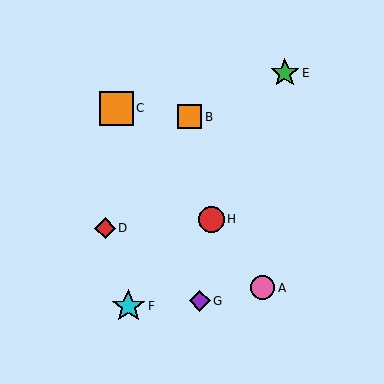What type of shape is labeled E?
Shape E is a green star.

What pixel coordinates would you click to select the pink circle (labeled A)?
Click at (263, 288) to select the pink circle A.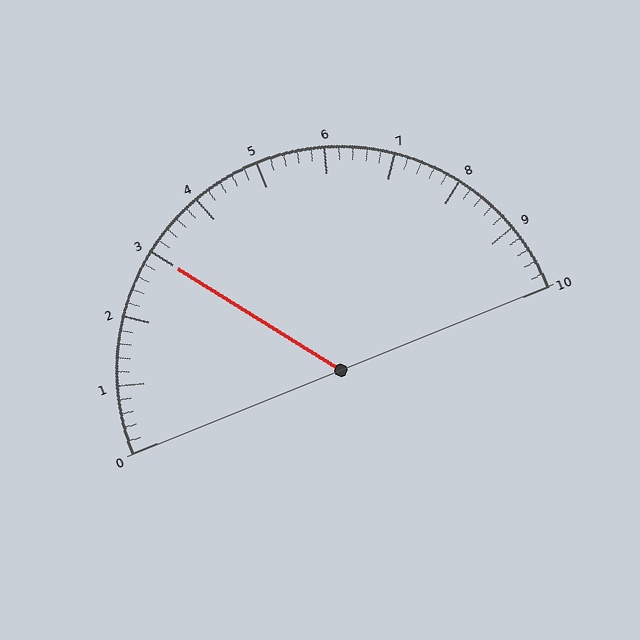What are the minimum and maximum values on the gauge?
The gauge ranges from 0 to 10.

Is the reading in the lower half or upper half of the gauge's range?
The reading is in the lower half of the range (0 to 10).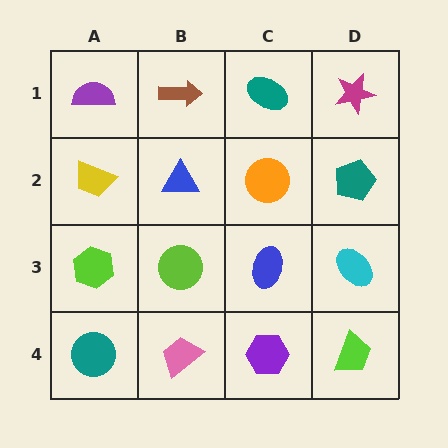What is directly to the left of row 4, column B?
A teal circle.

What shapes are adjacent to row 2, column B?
A brown arrow (row 1, column B), a lime circle (row 3, column B), a yellow trapezoid (row 2, column A), an orange circle (row 2, column C).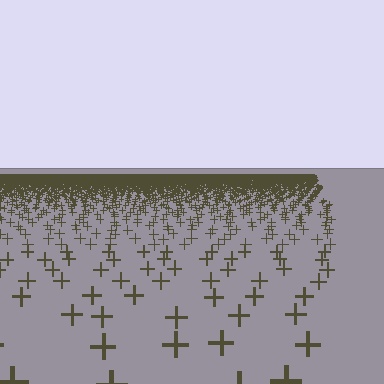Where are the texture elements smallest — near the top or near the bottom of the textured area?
Near the top.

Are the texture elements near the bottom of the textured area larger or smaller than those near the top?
Larger. Near the bottom, elements are closer to the viewer and appear at a bigger on-screen size.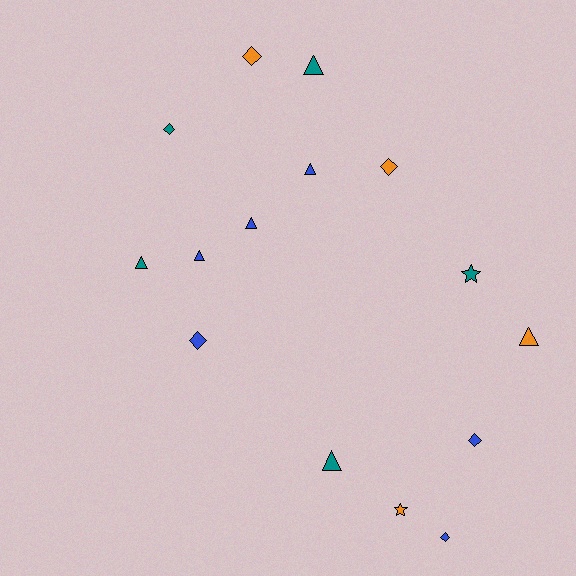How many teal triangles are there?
There are 3 teal triangles.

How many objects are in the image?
There are 15 objects.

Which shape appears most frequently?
Triangle, with 7 objects.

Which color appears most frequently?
Blue, with 6 objects.